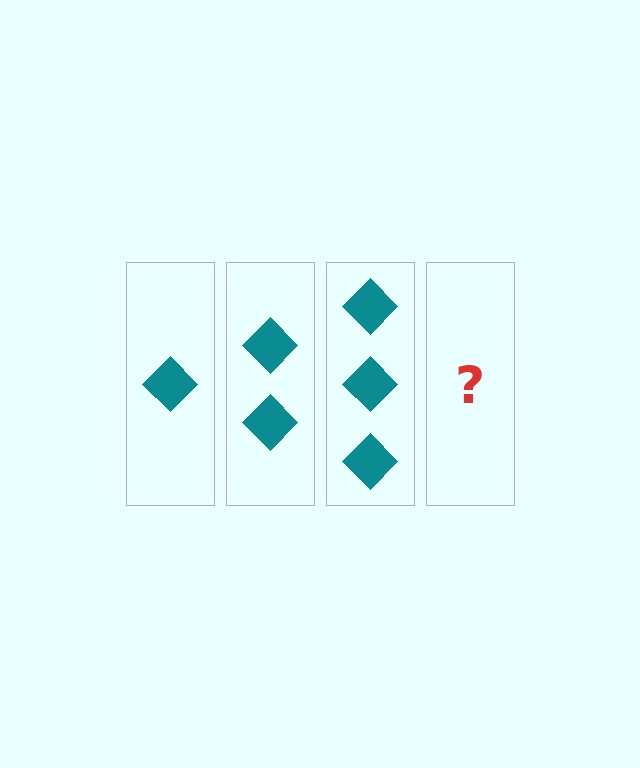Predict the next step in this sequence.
The next step is 4 diamonds.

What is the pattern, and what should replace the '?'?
The pattern is that each step adds one more diamond. The '?' should be 4 diamonds.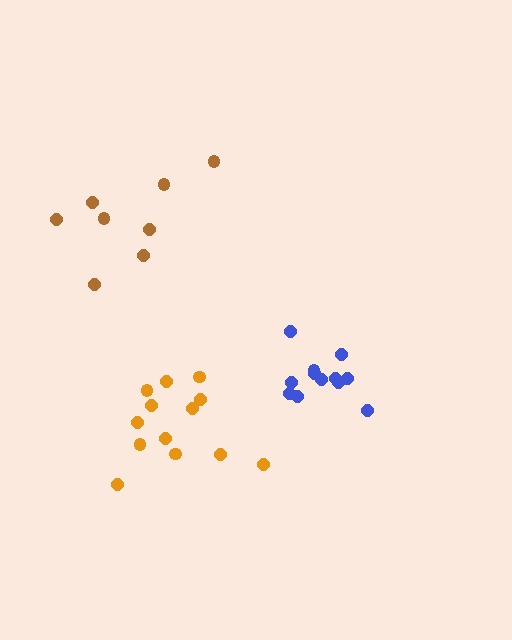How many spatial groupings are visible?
There are 3 spatial groupings.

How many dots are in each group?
Group 1: 8 dots, Group 2: 12 dots, Group 3: 13 dots (33 total).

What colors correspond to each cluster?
The clusters are colored: brown, blue, orange.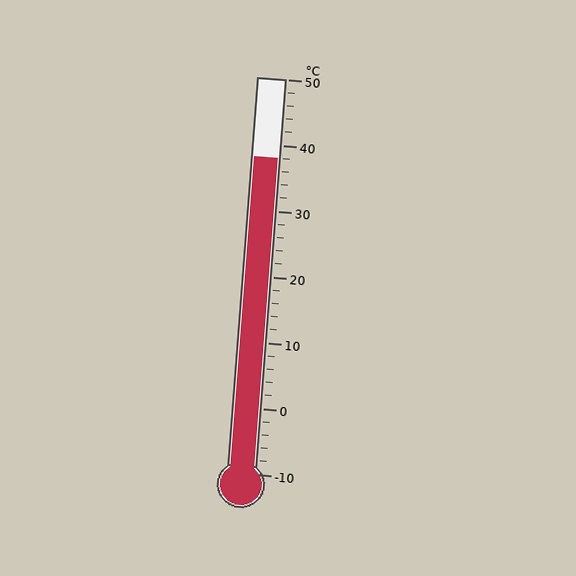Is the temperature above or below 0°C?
The temperature is above 0°C.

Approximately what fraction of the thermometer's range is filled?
The thermometer is filled to approximately 80% of its range.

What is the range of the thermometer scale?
The thermometer scale ranges from -10°C to 50°C.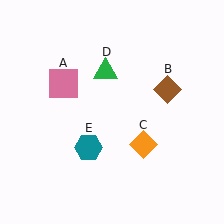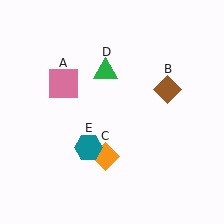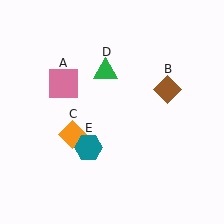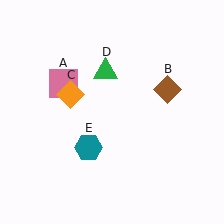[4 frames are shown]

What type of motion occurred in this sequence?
The orange diamond (object C) rotated clockwise around the center of the scene.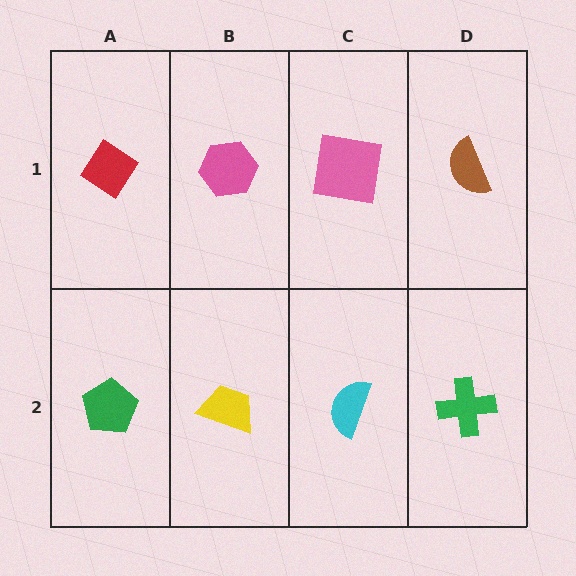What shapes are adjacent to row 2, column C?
A pink square (row 1, column C), a yellow trapezoid (row 2, column B), a green cross (row 2, column D).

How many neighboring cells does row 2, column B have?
3.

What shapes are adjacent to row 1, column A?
A green pentagon (row 2, column A), a pink hexagon (row 1, column B).